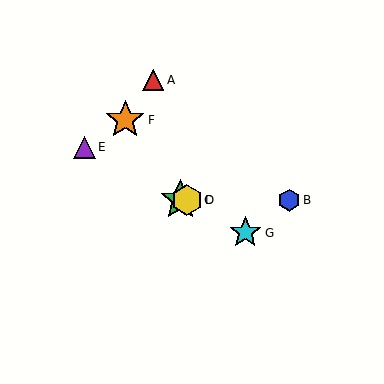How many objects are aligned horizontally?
3 objects (B, C, D) are aligned horizontally.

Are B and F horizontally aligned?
No, B is at y≈200 and F is at y≈120.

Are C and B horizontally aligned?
Yes, both are at y≈200.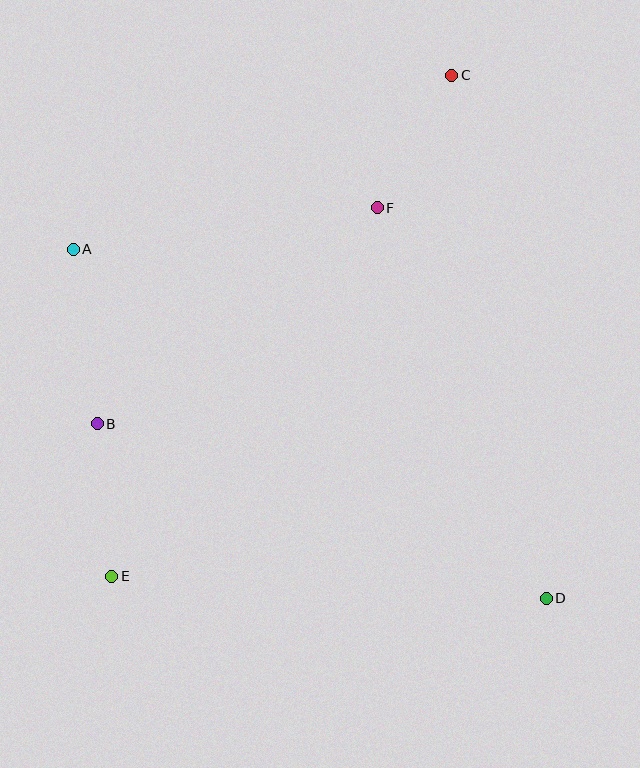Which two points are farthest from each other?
Points C and E are farthest from each other.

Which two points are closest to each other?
Points C and F are closest to each other.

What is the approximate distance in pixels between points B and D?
The distance between B and D is approximately 482 pixels.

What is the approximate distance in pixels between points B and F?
The distance between B and F is approximately 354 pixels.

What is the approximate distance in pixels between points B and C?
The distance between B and C is approximately 497 pixels.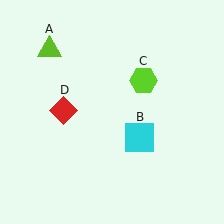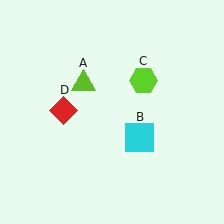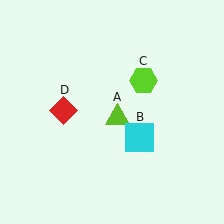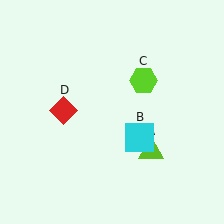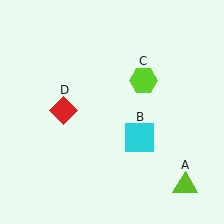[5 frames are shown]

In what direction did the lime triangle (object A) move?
The lime triangle (object A) moved down and to the right.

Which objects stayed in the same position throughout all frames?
Cyan square (object B) and lime hexagon (object C) and red diamond (object D) remained stationary.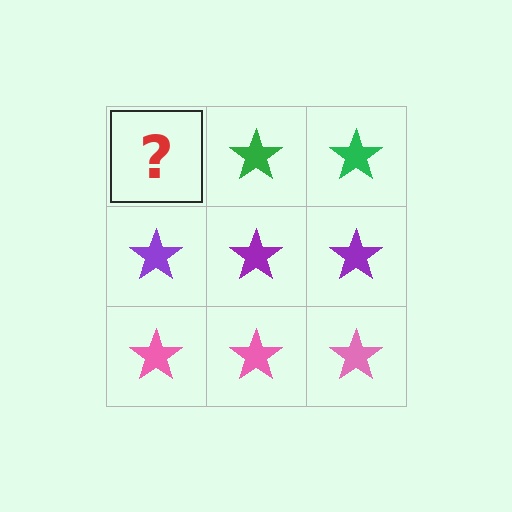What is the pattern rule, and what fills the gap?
The rule is that each row has a consistent color. The gap should be filled with a green star.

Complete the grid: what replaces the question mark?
The question mark should be replaced with a green star.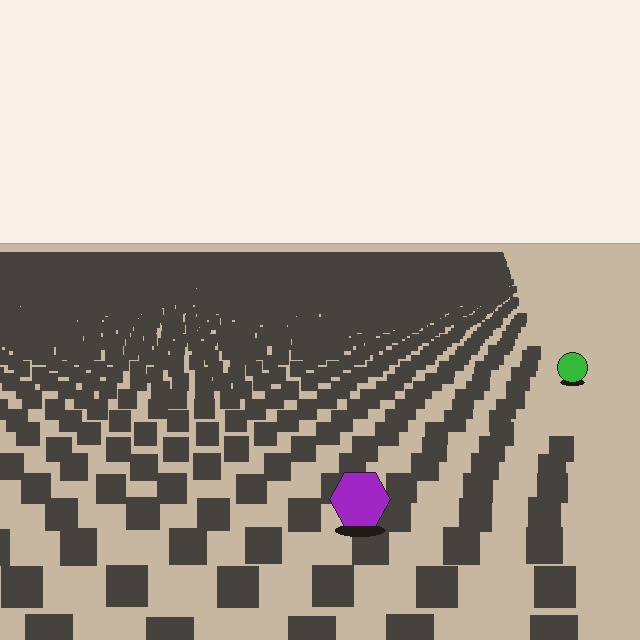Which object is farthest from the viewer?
The green circle is farthest from the viewer. It appears smaller and the ground texture around it is denser.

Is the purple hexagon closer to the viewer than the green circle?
Yes. The purple hexagon is closer — you can tell from the texture gradient: the ground texture is coarser near it.